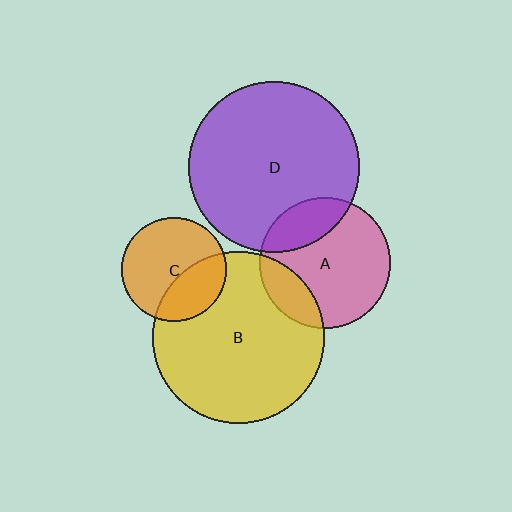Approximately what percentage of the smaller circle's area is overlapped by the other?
Approximately 20%.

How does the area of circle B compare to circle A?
Approximately 1.7 times.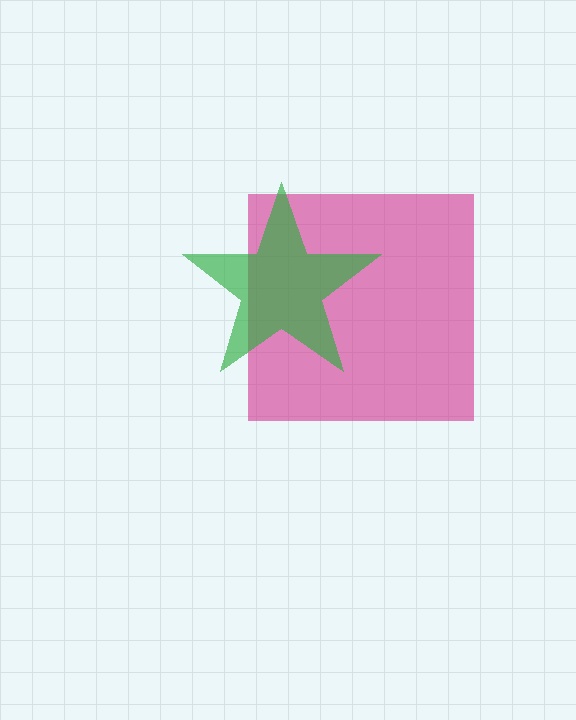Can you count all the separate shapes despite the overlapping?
Yes, there are 2 separate shapes.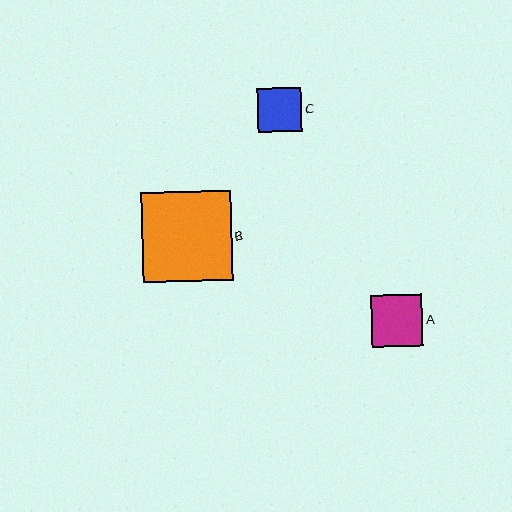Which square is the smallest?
Square C is the smallest with a size of approximately 44 pixels.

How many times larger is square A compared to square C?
Square A is approximately 1.2 times the size of square C.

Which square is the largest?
Square B is the largest with a size of approximately 89 pixels.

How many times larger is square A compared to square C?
Square A is approximately 1.2 times the size of square C.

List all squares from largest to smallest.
From largest to smallest: B, A, C.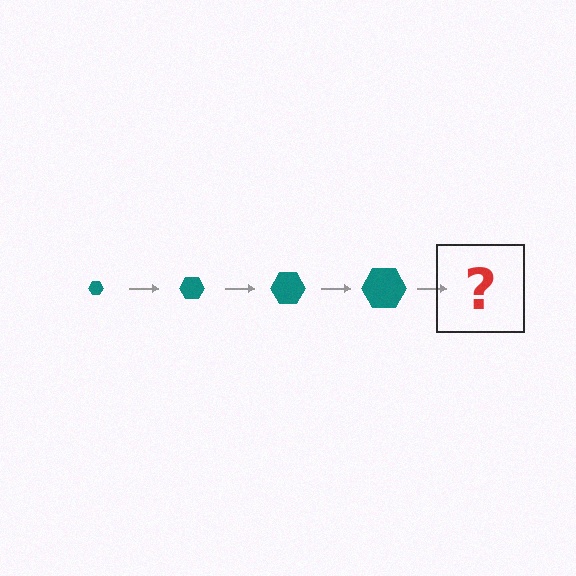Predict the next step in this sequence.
The next step is a teal hexagon, larger than the previous one.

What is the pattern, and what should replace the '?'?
The pattern is that the hexagon gets progressively larger each step. The '?' should be a teal hexagon, larger than the previous one.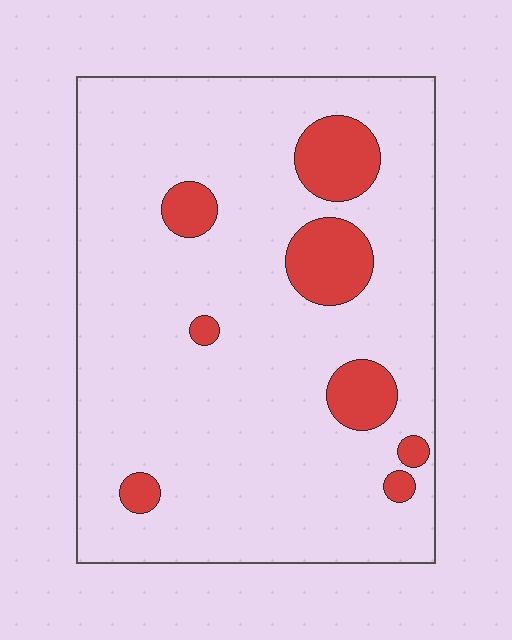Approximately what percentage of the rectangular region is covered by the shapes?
Approximately 15%.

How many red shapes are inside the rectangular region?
8.